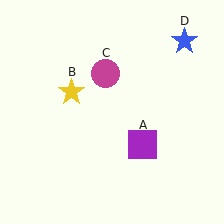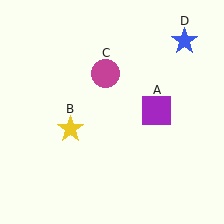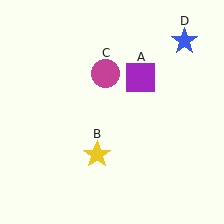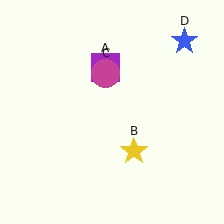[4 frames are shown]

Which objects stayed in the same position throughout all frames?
Magenta circle (object C) and blue star (object D) remained stationary.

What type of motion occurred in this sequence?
The purple square (object A), yellow star (object B) rotated counterclockwise around the center of the scene.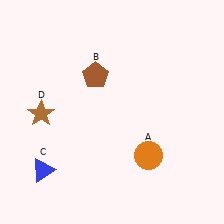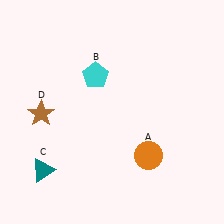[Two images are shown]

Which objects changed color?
B changed from brown to cyan. C changed from blue to teal.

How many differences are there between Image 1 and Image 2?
There are 2 differences between the two images.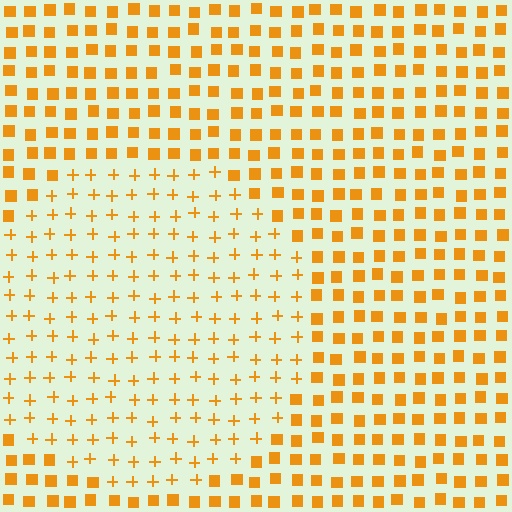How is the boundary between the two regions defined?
The boundary is defined by a change in element shape: plus signs inside vs. squares outside. All elements share the same color and spacing.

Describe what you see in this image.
The image is filled with small orange elements arranged in a uniform grid. A circle-shaped region contains plus signs, while the surrounding area contains squares. The boundary is defined purely by the change in element shape.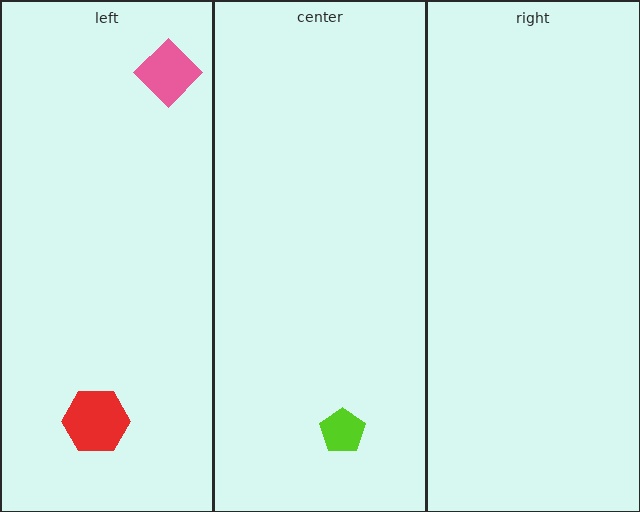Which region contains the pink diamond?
The left region.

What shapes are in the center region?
The lime pentagon.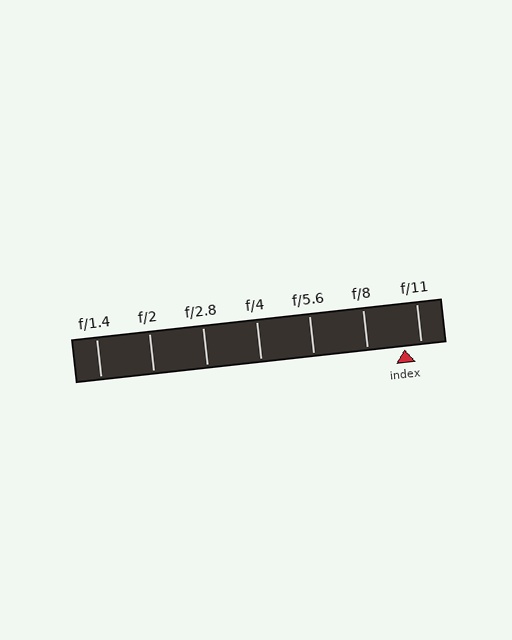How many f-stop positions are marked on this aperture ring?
There are 7 f-stop positions marked.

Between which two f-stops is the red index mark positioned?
The index mark is between f/8 and f/11.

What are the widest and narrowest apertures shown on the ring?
The widest aperture shown is f/1.4 and the narrowest is f/11.